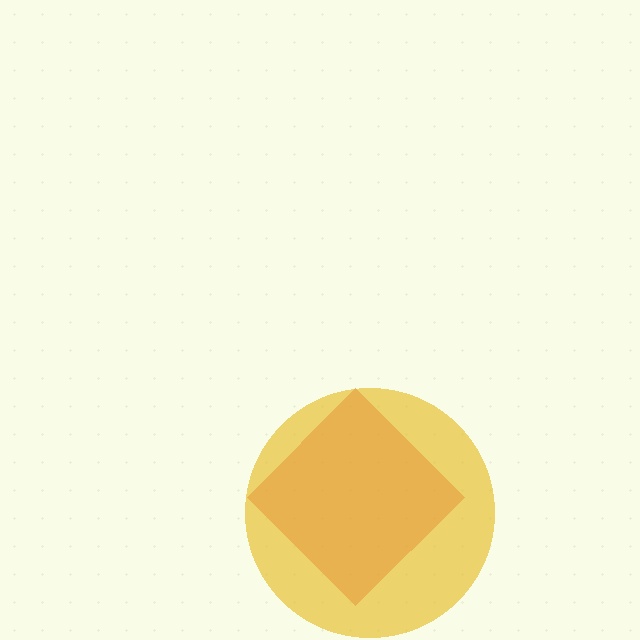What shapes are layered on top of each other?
The layered shapes are: a red diamond, a yellow circle.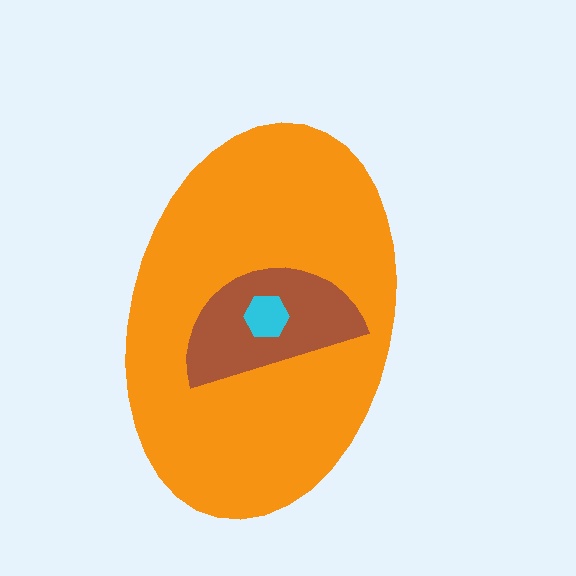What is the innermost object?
The cyan hexagon.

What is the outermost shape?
The orange ellipse.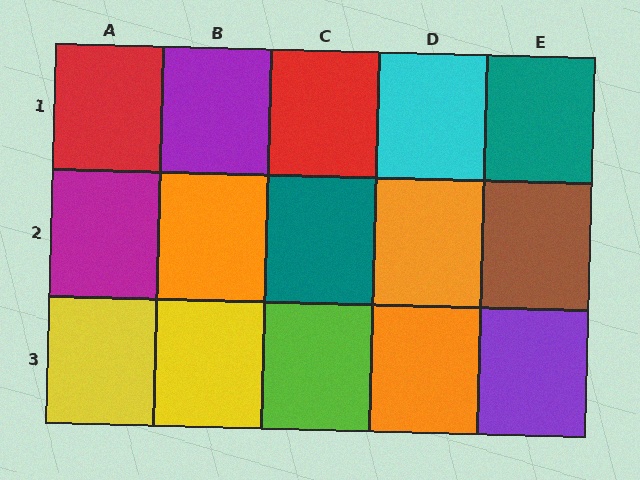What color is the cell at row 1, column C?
Red.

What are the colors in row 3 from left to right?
Yellow, yellow, lime, orange, purple.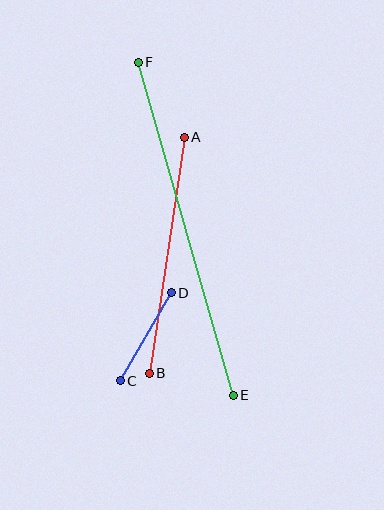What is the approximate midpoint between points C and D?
The midpoint is at approximately (146, 337) pixels.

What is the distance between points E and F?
The distance is approximately 346 pixels.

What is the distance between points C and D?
The distance is approximately 102 pixels.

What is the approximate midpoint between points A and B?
The midpoint is at approximately (167, 255) pixels.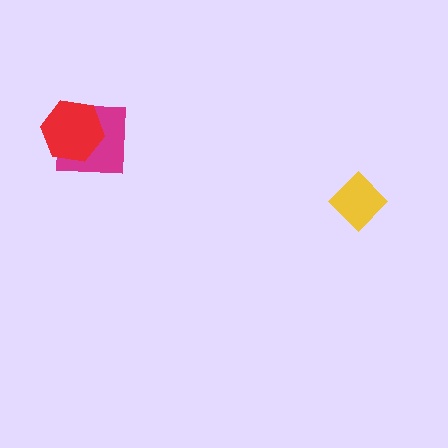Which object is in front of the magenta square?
The red hexagon is in front of the magenta square.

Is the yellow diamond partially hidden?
No, no other shape covers it.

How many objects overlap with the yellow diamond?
0 objects overlap with the yellow diamond.